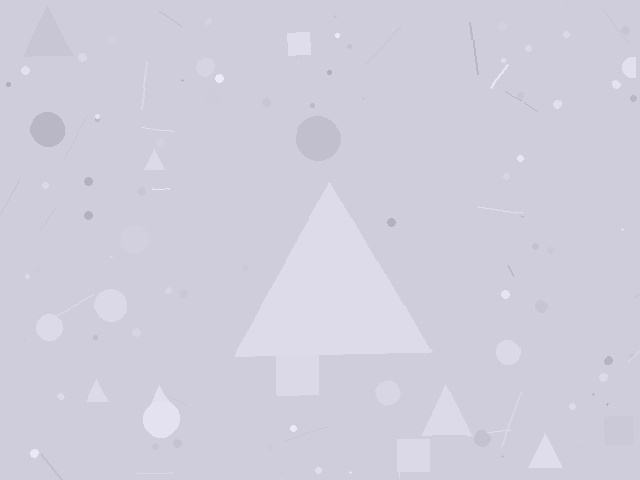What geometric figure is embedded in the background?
A triangle is embedded in the background.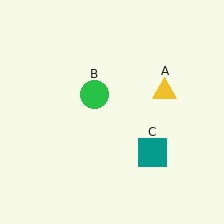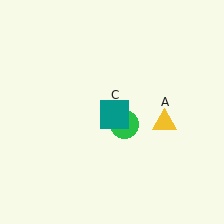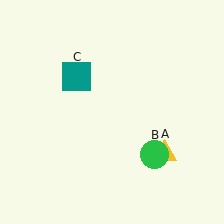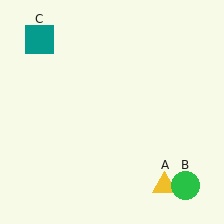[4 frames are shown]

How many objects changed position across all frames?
3 objects changed position: yellow triangle (object A), green circle (object B), teal square (object C).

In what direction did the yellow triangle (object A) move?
The yellow triangle (object A) moved down.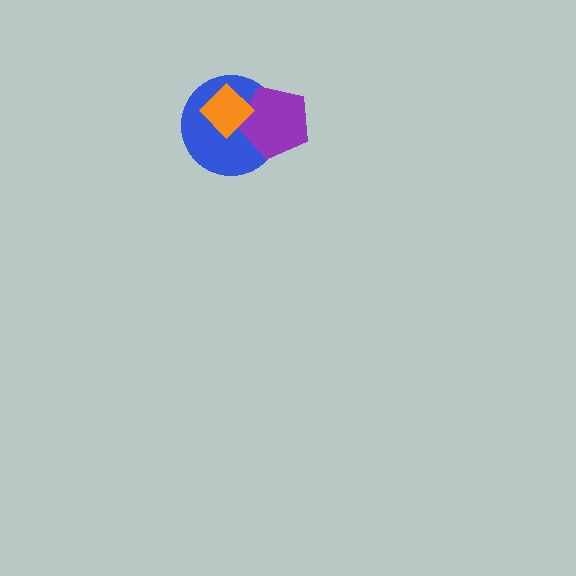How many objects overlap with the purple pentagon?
2 objects overlap with the purple pentagon.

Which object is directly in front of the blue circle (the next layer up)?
The purple pentagon is directly in front of the blue circle.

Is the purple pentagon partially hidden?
Yes, it is partially covered by another shape.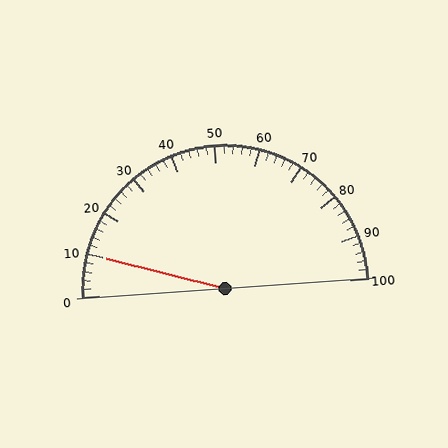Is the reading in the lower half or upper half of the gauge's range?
The reading is in the lower half of the range (0 to 100).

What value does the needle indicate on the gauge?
The needle indicates approximately 10.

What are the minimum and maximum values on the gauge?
The gauge ranges from 0 to 100.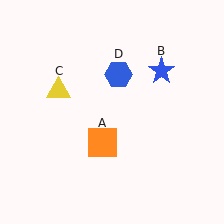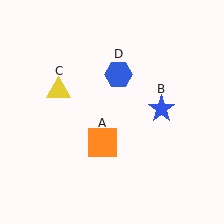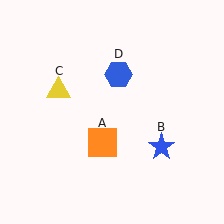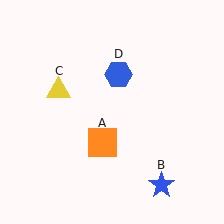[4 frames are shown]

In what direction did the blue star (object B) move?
The blue star (object B) moved down.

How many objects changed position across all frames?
1 object changed position: blue star (object B).